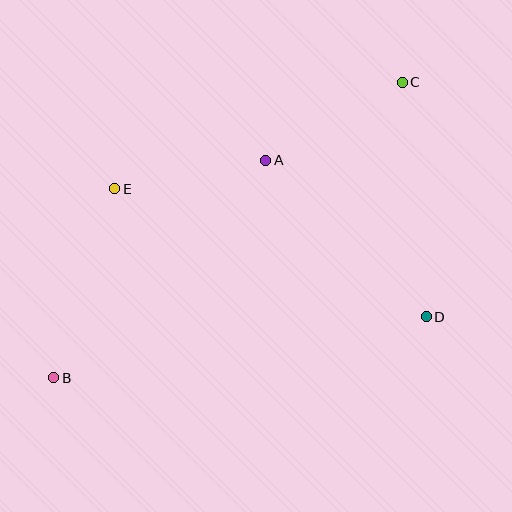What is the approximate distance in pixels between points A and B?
The distance between A and B is approximately 304 pixels.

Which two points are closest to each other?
Points A and E are closest to each other.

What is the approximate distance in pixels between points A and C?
The distance between A and C is approximately 157 pixels.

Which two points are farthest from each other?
Points B and C are farthest from each other.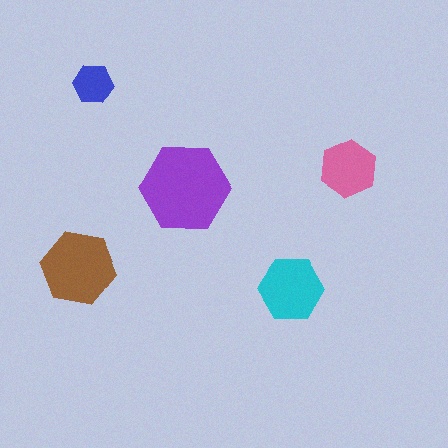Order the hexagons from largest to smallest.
the purple one, the brown one, the cyan one, the pink one, the blue one.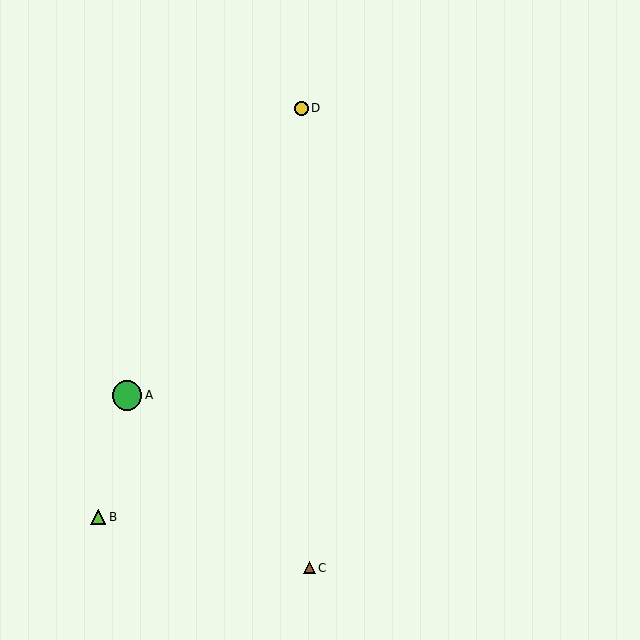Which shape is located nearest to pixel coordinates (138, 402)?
The green circle (labeled A) at (127, 395) is nearest to that location.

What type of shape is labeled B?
Shape B is a lime triangle.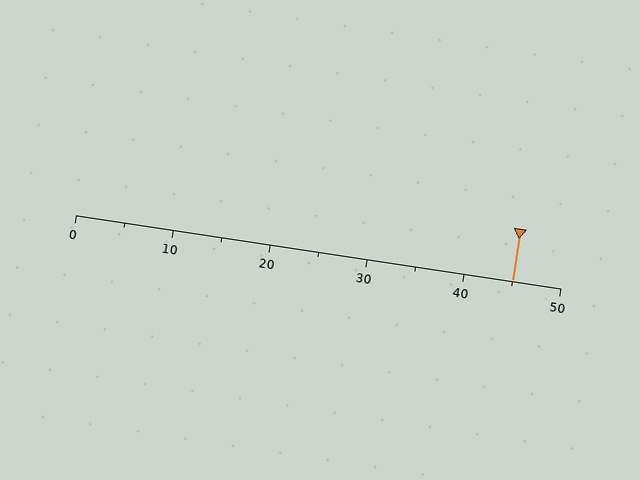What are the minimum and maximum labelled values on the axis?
The axis runs from 0 to 50.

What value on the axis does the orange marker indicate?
The marker indicates approximately 45.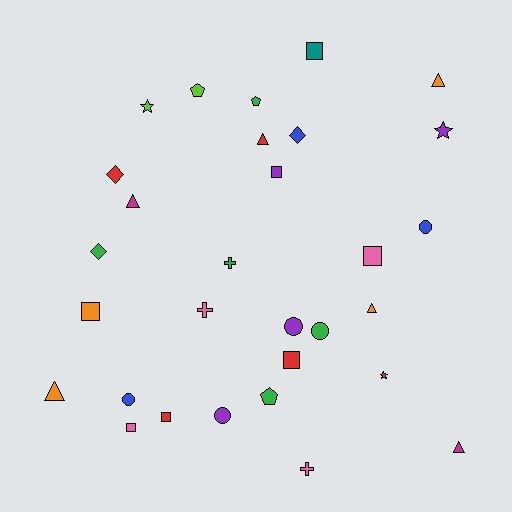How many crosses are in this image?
There are 3 crosses.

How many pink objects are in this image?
There are 4 pink objects.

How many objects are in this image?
There are 30 objects.